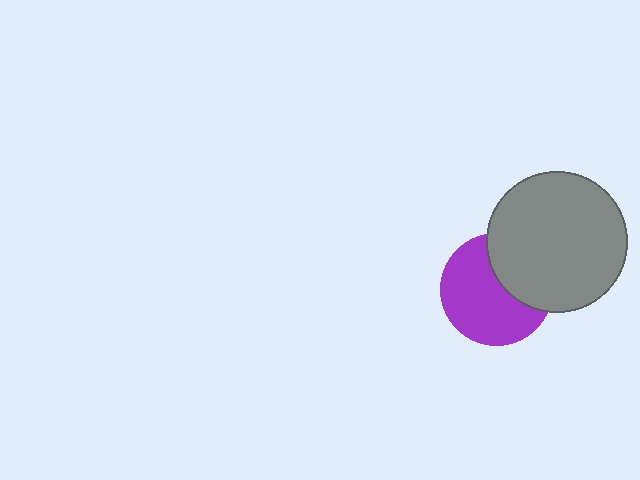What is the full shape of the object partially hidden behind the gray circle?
The partially hidden object is a purple circle.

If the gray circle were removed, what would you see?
You would see the complete purple circle.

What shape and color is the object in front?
The object in front is a gray circle.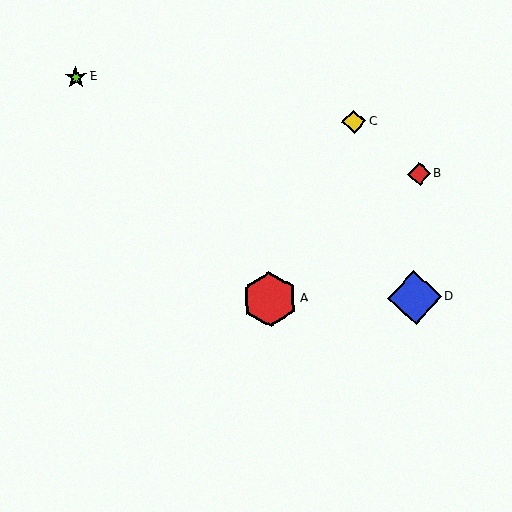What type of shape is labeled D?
Shape D is a blue diamond.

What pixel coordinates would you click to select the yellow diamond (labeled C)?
Click at (354, 122) to select the yellow diamond C.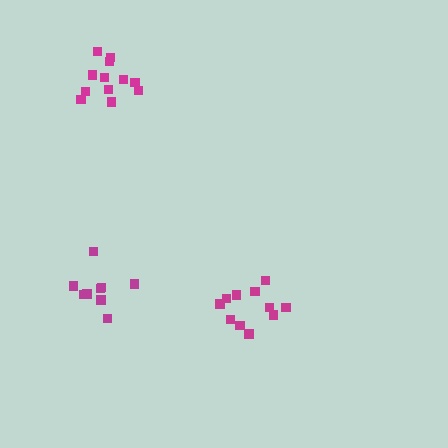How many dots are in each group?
Group 1: 11 dots, Group 2: 9 dots, Group 3: 12 dots (32 total).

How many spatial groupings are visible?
There are 3 spatial groupings.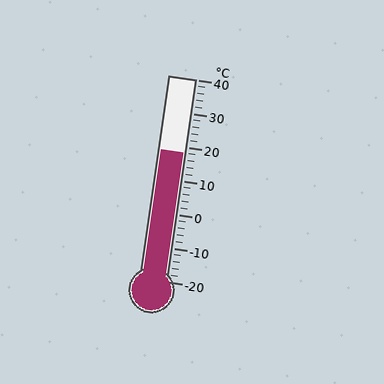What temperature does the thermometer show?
The thermometer shows approximately 18°C.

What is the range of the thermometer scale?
The thermometer scale ranges from -20°C to 40°C.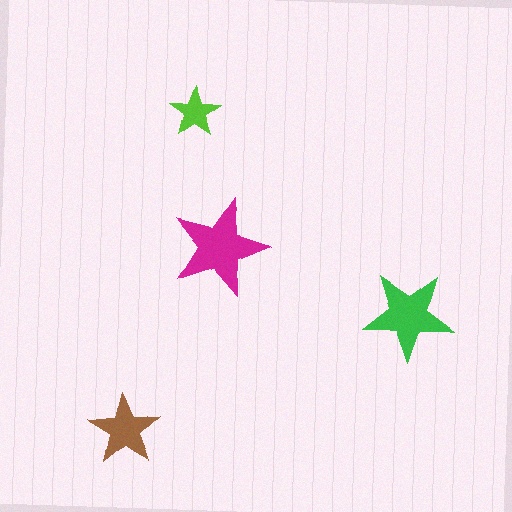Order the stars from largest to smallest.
the magenta one, the green one, the brown one, the lime one.